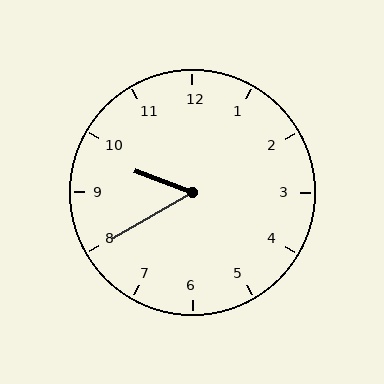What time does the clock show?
9:40.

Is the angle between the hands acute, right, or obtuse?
It is acute.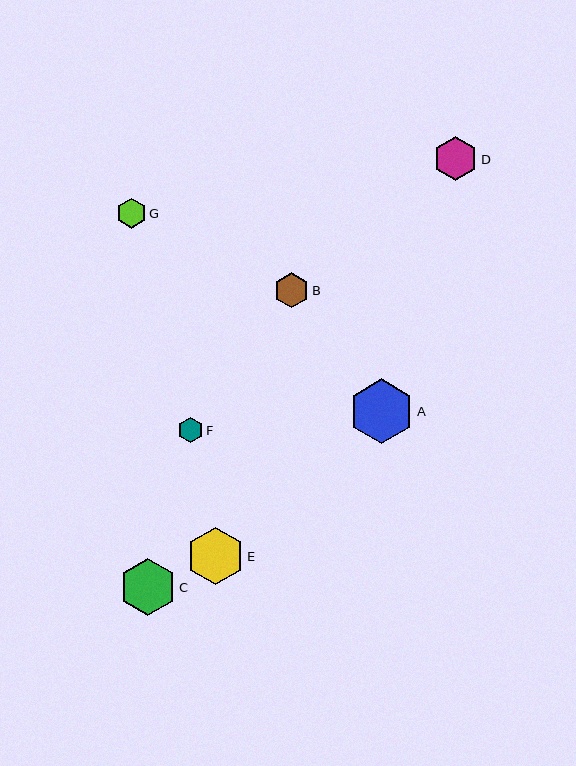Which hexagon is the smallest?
Hexagon F is the smallest with a size of approximately 25 pixels.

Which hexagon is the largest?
Hexagon A is the largest with a size of approximately 65 pixels.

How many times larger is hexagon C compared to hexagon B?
Hexagon C is approximately 1.6 times the size of hexagon B.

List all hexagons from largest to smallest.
From largest to smallest: A, E, C, D, B, G, F.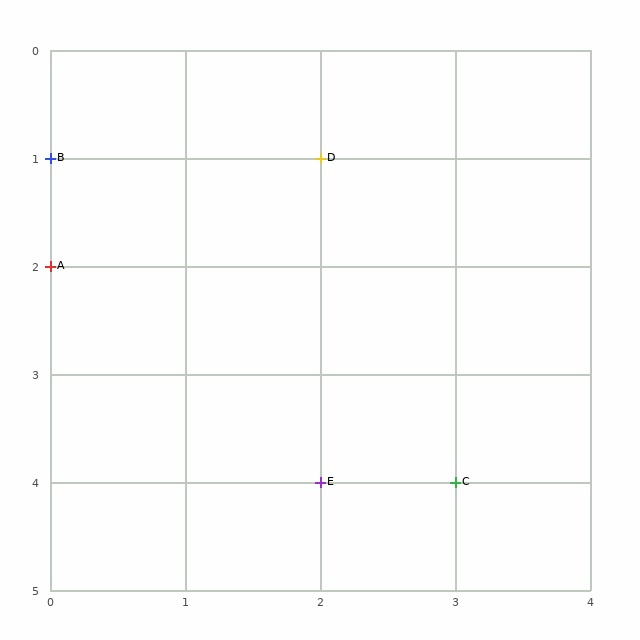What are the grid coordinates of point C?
Point C is at grid coordinates (3, 4).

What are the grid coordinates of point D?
Point D is at grid coordinates (2, 1).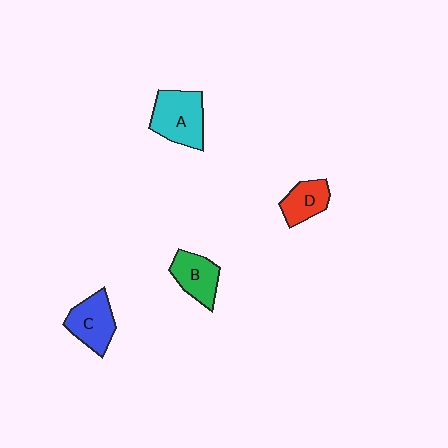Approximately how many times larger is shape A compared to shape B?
Approximately 1.4 times.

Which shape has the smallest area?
Shape D (red).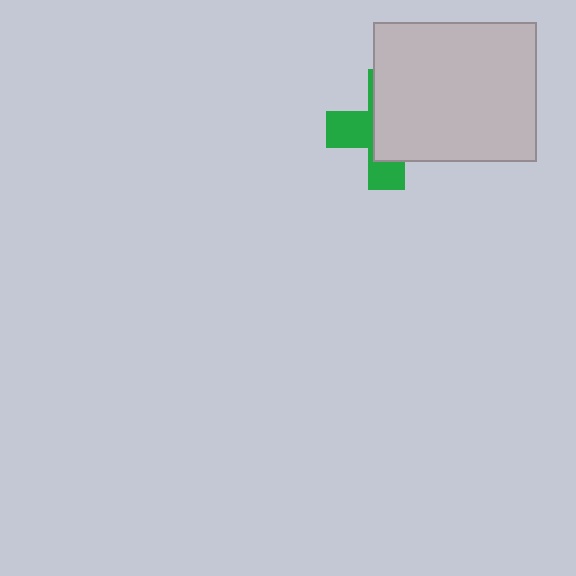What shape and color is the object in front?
The object in front is a light gray rectangle.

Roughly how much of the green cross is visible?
A small part of it is visible (roughly 41%).